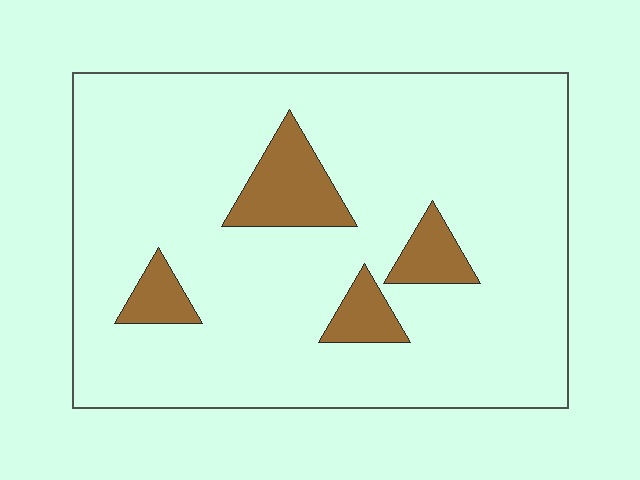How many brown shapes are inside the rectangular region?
4.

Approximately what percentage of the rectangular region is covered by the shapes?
Approximately 10%.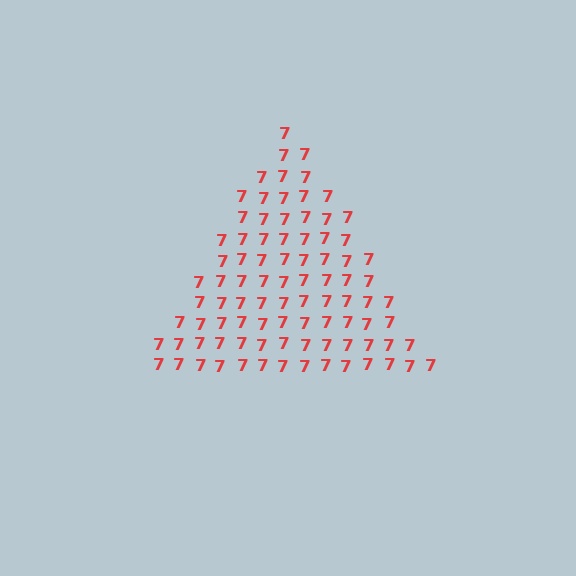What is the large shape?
The large shape is a triangle.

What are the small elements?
The small elements are digit 7's.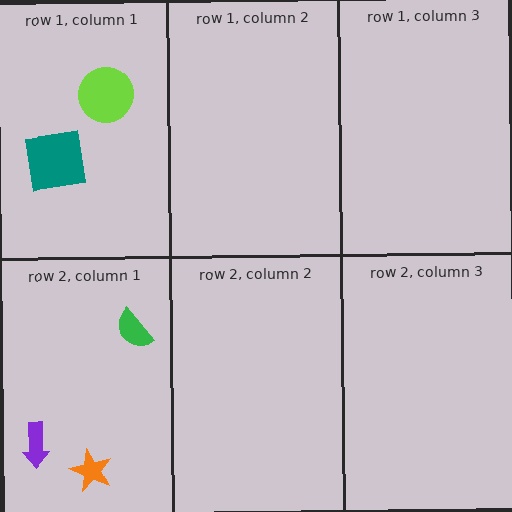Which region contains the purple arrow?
The row 2, column 1 region.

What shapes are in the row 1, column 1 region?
The lime circle, the teal square.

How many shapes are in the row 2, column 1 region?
3.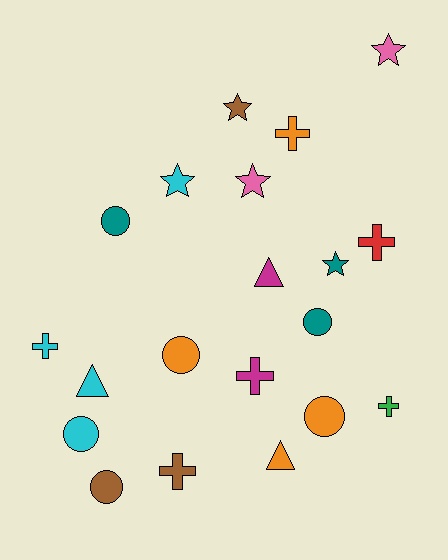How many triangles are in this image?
There are 3 triangles.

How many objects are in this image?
There are 20 objects.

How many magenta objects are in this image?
There are 2 magenta objects.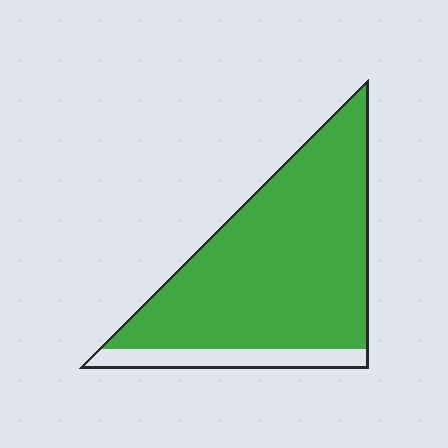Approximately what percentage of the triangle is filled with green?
Approximately 85%.